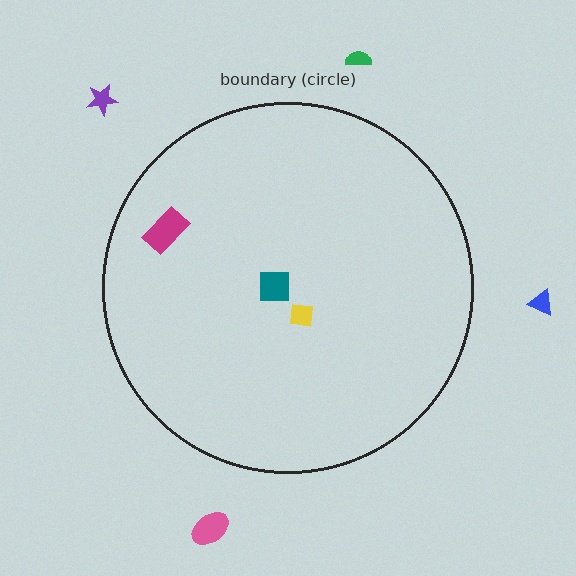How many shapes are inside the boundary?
3 inside, 4 outside.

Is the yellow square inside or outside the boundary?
Inside.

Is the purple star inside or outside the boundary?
Outside.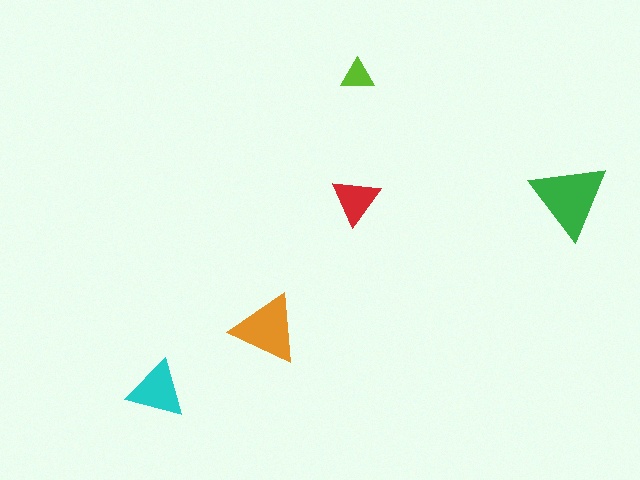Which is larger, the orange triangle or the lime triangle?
The orange one.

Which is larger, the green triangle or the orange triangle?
The green one.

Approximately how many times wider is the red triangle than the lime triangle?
About 1.5 times wider.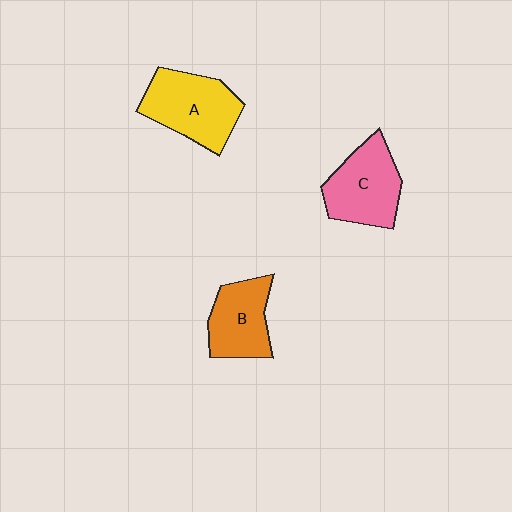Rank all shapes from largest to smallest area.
From largest to smallest: A (yellow), C (pink), B (orange).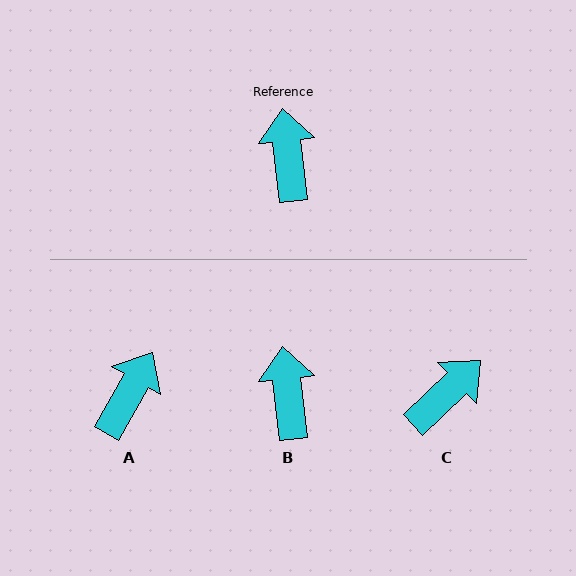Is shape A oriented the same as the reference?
No, it is off by about 36 degrees.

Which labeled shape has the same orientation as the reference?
B.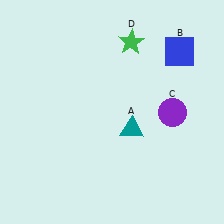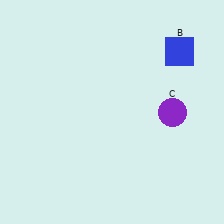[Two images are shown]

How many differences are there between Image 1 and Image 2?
There are 2 differences between the two images.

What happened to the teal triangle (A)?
The teal triangle (A) was removed in Image 2. It was in the bottom-right area of Image 1.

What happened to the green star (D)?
The green star (D) was removed in Image 2. It was in the top-right area of Image 1.